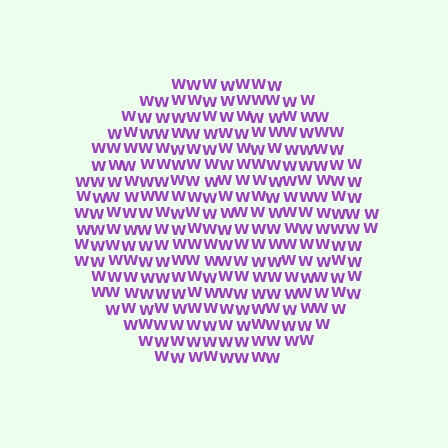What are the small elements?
The small elements are letter W's.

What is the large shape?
The large shape is a circle.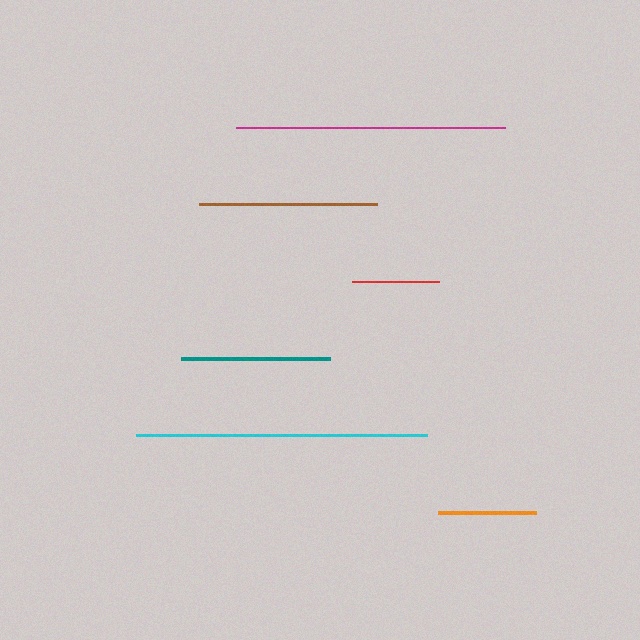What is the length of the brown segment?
The brown segment is approximately 178 pixels long.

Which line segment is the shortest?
The red line is the shortest at approximately 87 pixels.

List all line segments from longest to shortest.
From longest to shortest: cyan, magenta, brown, teal, orange, red.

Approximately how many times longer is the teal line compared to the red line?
The teal line is approximately 1.7 times the length of the red line.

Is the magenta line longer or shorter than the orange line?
The magenta line is longer than the orange line.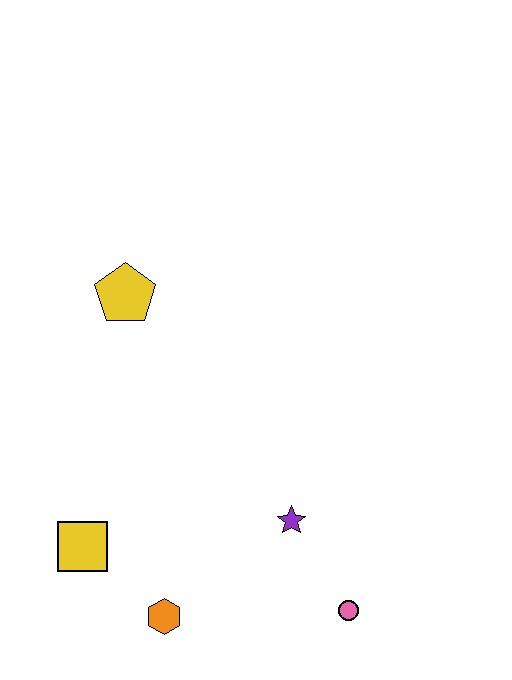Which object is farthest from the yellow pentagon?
The pink circle is farthest from the yellow pentagon.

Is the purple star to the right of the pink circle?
No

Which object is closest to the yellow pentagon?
The yellow square is closest to the yellow pentagon.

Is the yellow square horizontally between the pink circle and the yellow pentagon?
No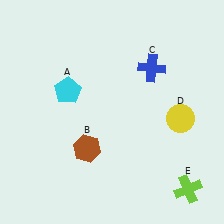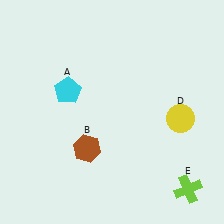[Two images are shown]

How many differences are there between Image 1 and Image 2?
There is 1 difference between the two images.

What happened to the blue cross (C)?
The blue cross (C) was removed in Image 2. It was in the top-right area of Image 1.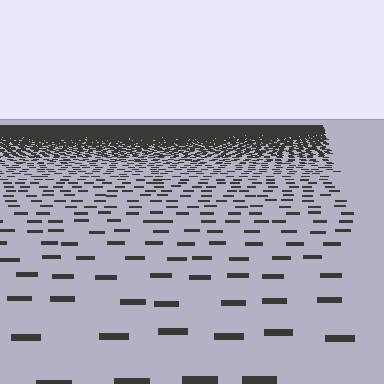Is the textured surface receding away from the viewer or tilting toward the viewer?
The surface is receding away from the viewer. Texture elements get smaller and denser toward the top.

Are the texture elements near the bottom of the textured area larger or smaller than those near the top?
Larger. Near the bottom, elements are closer to the viewer and appear at a bigger on-screen size.